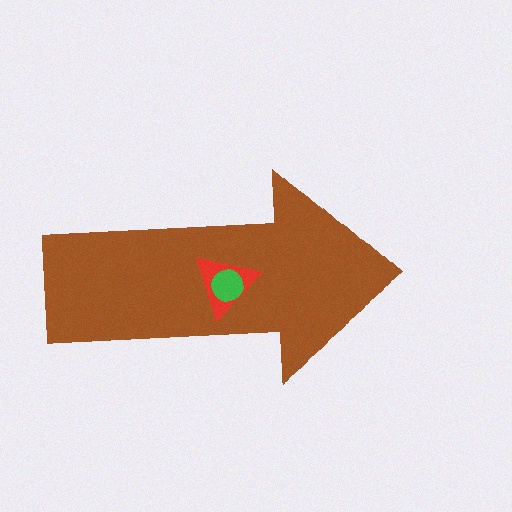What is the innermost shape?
The green circle.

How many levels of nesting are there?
3.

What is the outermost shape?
The brown arrow.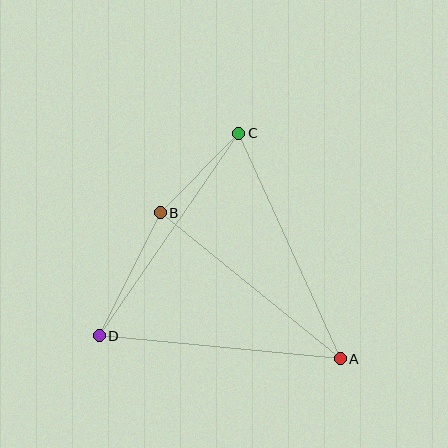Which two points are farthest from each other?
Points A and C are farthest from each other.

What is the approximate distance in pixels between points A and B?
The distance between A and B is approximately 232 pixels.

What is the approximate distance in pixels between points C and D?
The distance between C and D is approximately 246 pixels.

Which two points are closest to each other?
Points B and C are closest to each other.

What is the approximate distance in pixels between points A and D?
The distance between A and D is approximately 242 pixels.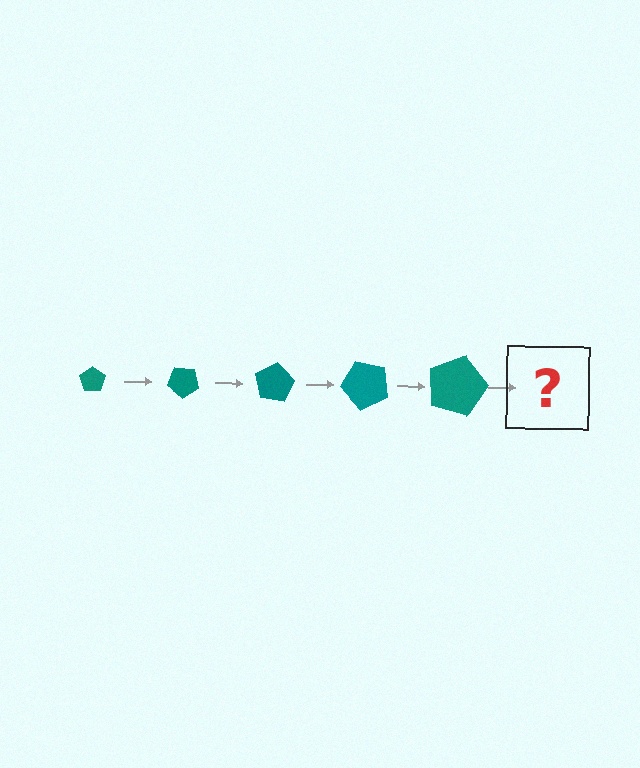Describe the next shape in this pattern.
It should be a pentagon, larger than the previous one and rotated 200 degrees from the start.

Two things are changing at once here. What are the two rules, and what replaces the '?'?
The two rules are that the pentagon grows larger each step and it rotates 40 degrees each step. The '?' should be a pentagon, larger than the previous one and rotated 200 degrees from the start.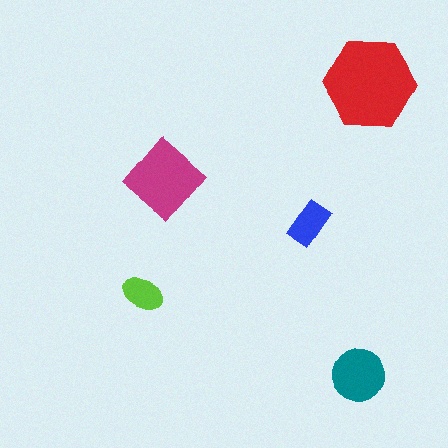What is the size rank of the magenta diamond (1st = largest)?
2nd.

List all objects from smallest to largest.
The lime ellipse, the blue rectangle, the teal circle, the magenta diamond, the red hexagon.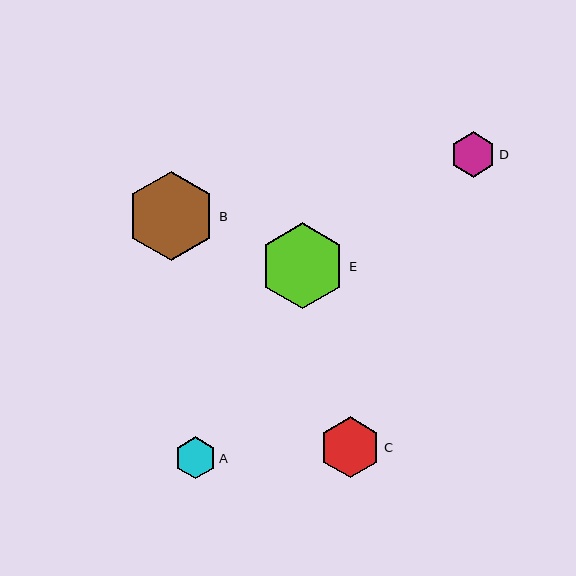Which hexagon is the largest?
Hexagon B is the largest with a size of approximately 89 pixels.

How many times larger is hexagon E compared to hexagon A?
Hexagon E is approximately 2.1 times the size of hexagon A.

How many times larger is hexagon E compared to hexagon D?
Hexagon E is approximately 1.9 times the size of hexagon D.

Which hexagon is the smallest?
Hexagon A is the smallest with a size of approximately 42 pixels.